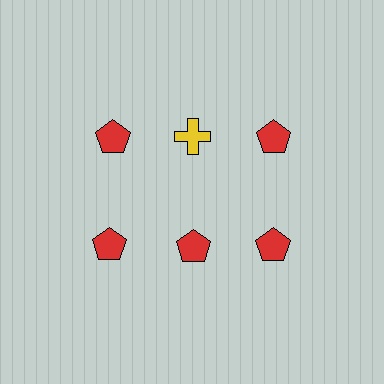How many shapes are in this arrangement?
There are 6 shapes arranged in a grid pattern.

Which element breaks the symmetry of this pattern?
The yellow cross in the top row, second from left column breaks the symmetry. All other shapes are red pentagons.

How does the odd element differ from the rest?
It differs in both color (yellow instead of red) and shape (cross instead of pentagon).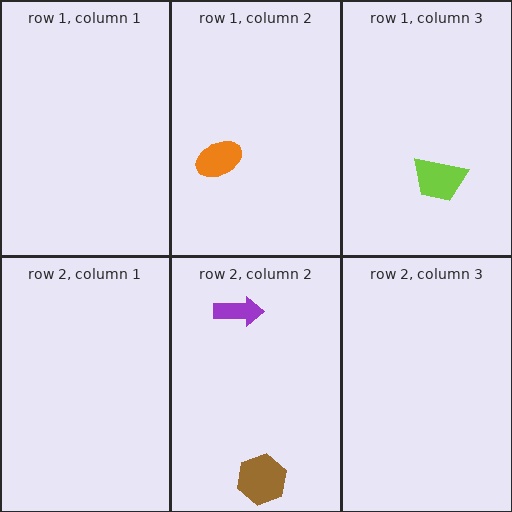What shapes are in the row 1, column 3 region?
The lime trapezoid.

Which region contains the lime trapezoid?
The row 1, column 3 region.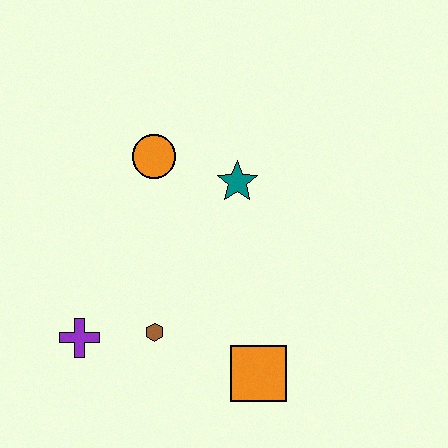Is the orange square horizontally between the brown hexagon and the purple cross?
No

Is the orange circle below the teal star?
No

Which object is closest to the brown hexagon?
The purple cross is closest to the brown hexagon.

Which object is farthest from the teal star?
The purple cross is farthest from the teal star.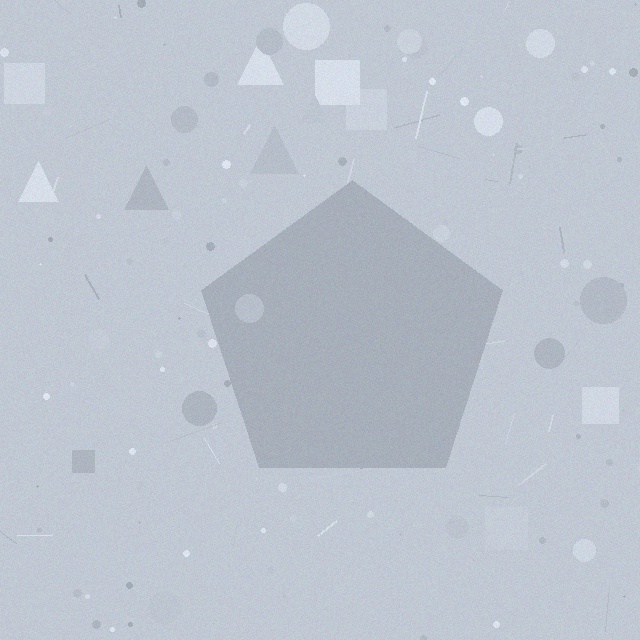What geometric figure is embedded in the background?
A pentagon is embedded in the background.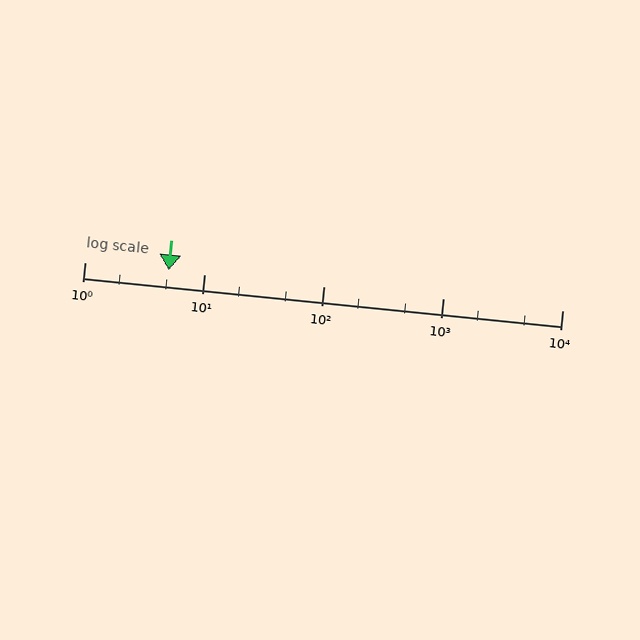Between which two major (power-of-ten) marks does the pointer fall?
The pointer is between 1 and 10.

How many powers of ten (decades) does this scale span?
The scale spans 4 decades, from 1 to 10000.